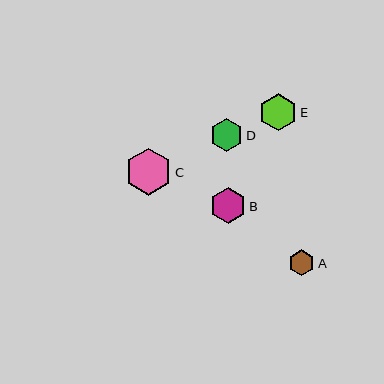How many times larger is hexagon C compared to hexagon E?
Hexagon C is approximately 1.3 times the size of hexagon E.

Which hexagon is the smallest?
Hexagon A is the smallest with a size of approximately 26 pixels.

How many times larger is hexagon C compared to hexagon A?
Hexagon C is approximately 1.8 times the size of hexagon A.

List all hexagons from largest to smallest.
From largest to smallest: C, E, B, D, A.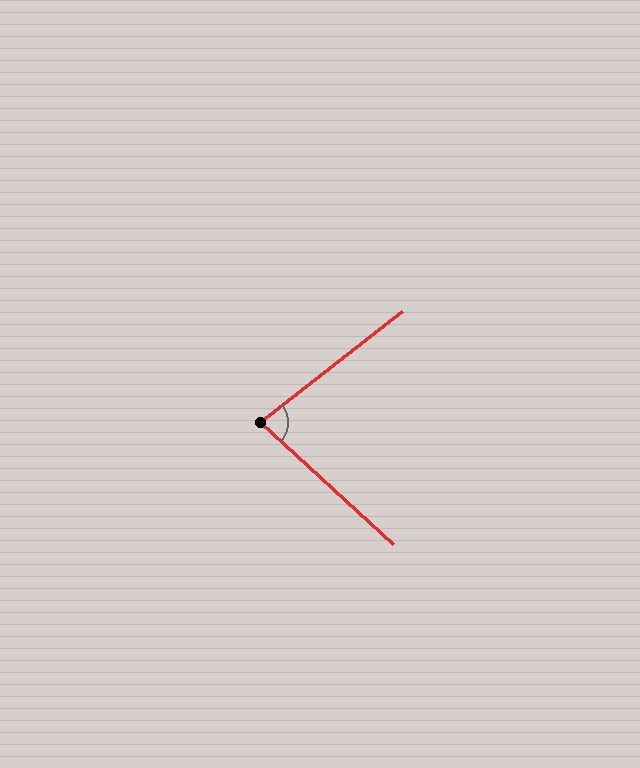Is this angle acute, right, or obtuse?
It is acute.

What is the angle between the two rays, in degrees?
Approximately 80 degrees.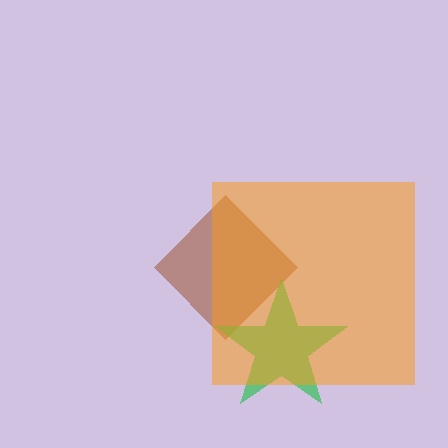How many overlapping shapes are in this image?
There are 3 overlapping shapes in the image.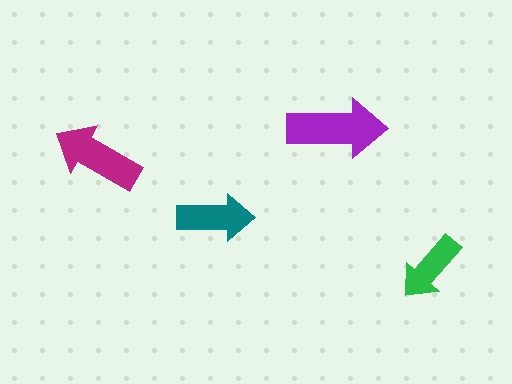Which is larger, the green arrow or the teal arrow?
The teal one.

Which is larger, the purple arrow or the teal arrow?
The purple one.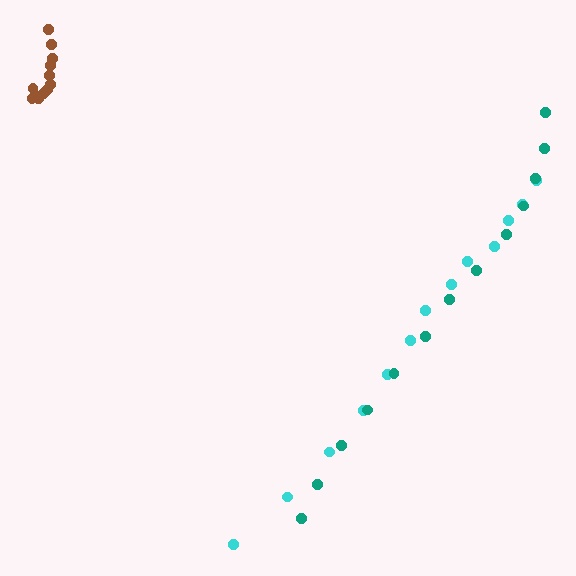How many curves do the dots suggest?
There are 3 distinct paths.